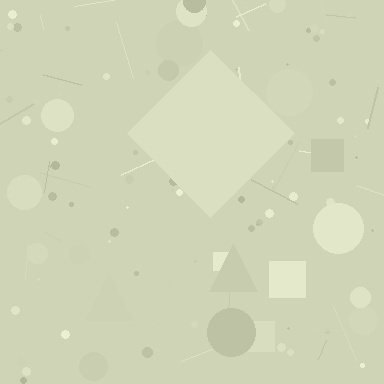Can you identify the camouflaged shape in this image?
The camouflaged shape is a diamond.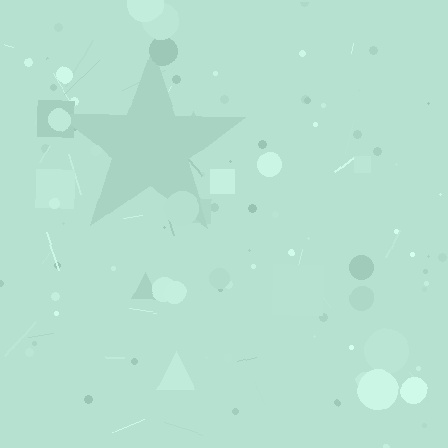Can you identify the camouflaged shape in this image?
The camouflaged shape is a star.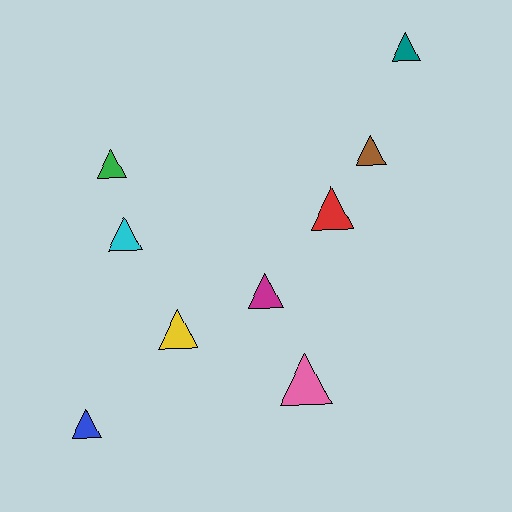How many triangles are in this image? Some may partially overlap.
There are 9 triangles.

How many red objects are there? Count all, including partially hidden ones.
There is 1 red object.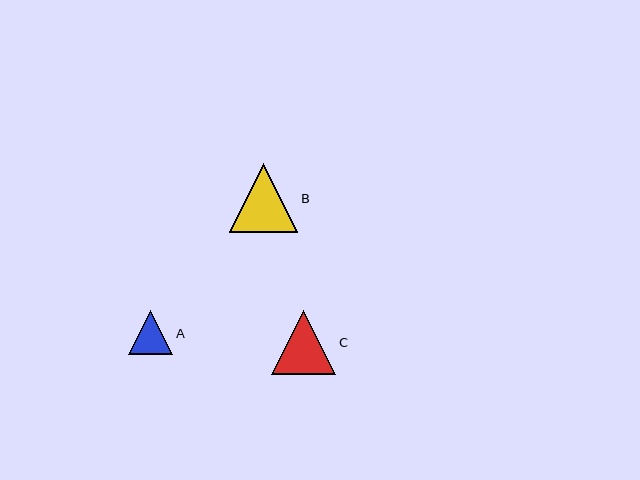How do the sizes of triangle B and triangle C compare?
Triangle B and triangle C are approximately the same size.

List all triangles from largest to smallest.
From largest to smallest: B, C, A.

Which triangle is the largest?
Triangle B is the largest with a size of approximately 68 pixels.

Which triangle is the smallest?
Triangle A is the smallest with a size of approximately 44 pixels.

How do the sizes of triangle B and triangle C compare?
Triangle B and triangle C are approximately the same size.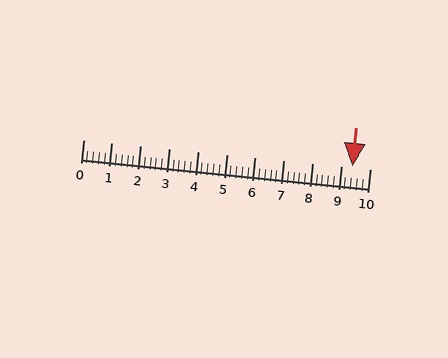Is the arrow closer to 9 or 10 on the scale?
The arrow is closer to 9.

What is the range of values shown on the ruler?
The ruler shows values from 0 to 10.